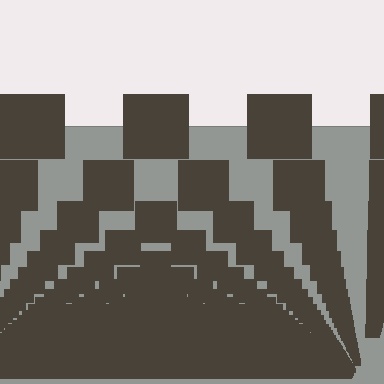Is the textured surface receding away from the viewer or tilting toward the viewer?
The surface appears to tilt toward the viewer. Texture elements get larger and sparser toward the top.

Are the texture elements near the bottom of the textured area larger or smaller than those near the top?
Smaller. The gradient is inverted — elements near the bottom are smaller and denser.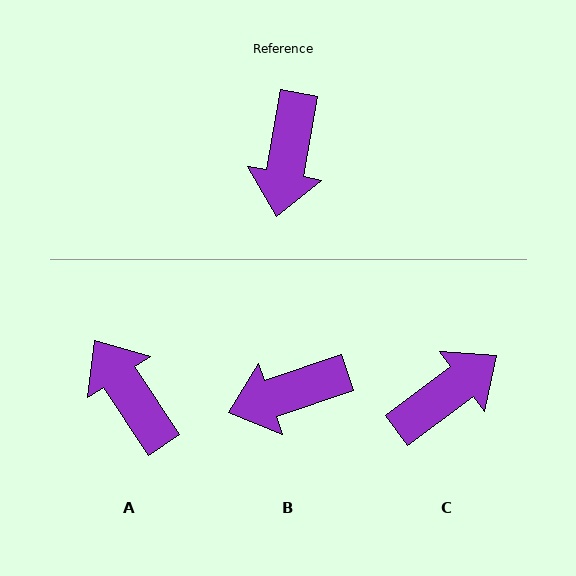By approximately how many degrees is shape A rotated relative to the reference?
Approximately 136 degrees clockwise.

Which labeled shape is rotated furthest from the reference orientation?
C, about 137 degrees away.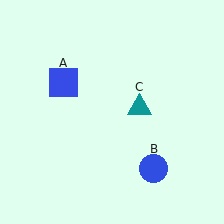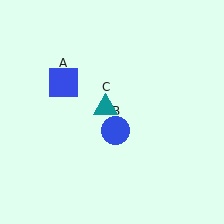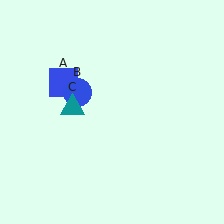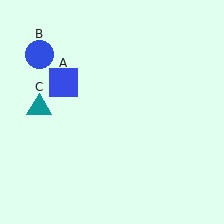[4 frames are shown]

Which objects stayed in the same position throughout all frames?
Blue square (object A) remained stationary.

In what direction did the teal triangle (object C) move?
The teal triangle (object C) moved left.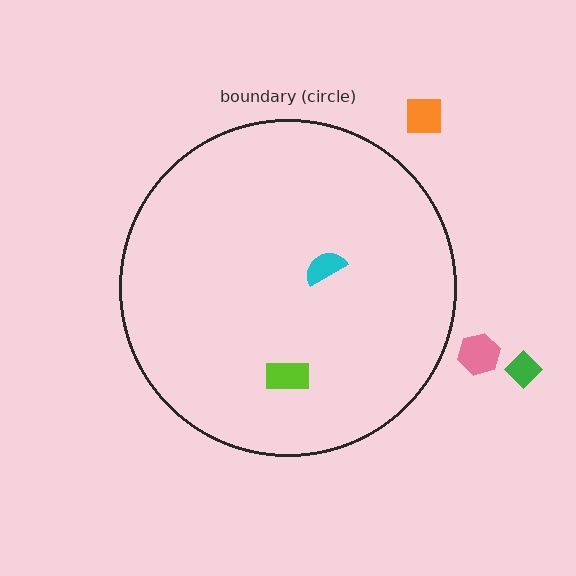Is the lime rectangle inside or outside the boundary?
Inside.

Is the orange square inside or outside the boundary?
Outside.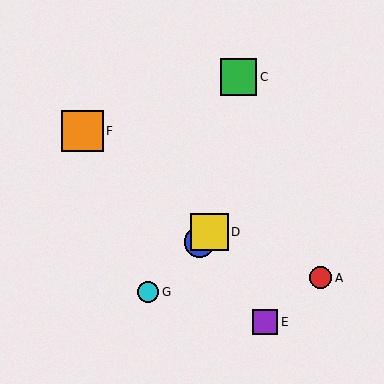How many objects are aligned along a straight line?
3 objects (B, D, G) are aligned along a straight line.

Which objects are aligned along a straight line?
Objects B, D, G are aligned along a straight line.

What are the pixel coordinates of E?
Object E is at (265, 322).